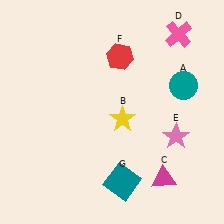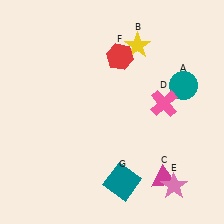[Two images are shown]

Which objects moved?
The objects that moved are: the yellow star (B), the pink cross (D), the pink star (E).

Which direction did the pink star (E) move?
The pink star (E) moved down.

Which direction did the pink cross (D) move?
The pink cross (D) moved down.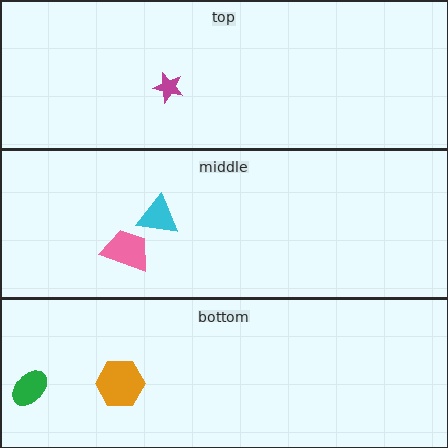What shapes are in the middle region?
The cyan triangle, the pink trapezoid.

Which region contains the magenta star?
The top region.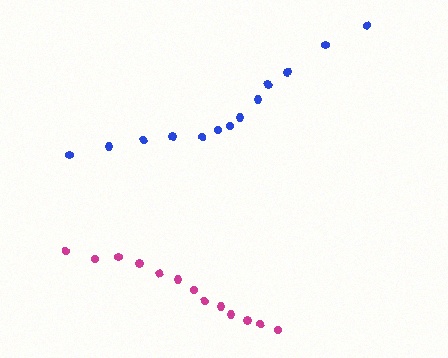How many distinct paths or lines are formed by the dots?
There are 2 distinct paths.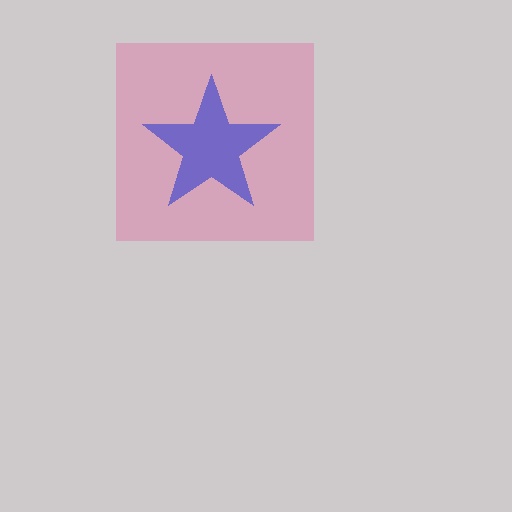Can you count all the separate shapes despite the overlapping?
Yes, there are 2 separate shapes.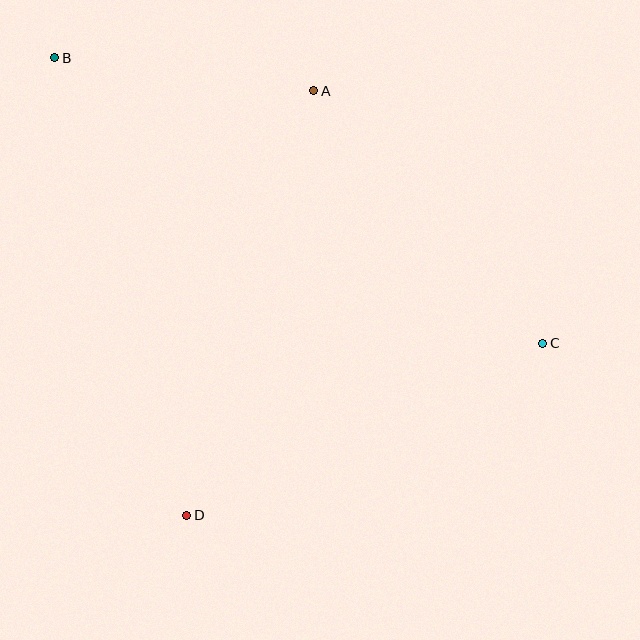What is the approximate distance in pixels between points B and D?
The distance between B and D is approximately 476 pixels.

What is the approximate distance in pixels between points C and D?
The distance between C and D is approximately 395 pixels.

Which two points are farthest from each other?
Points B and C are farthest from each other.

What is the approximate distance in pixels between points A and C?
The distance between A and C is approximately 341 pixels.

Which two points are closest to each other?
Points A and B are closest to each other.